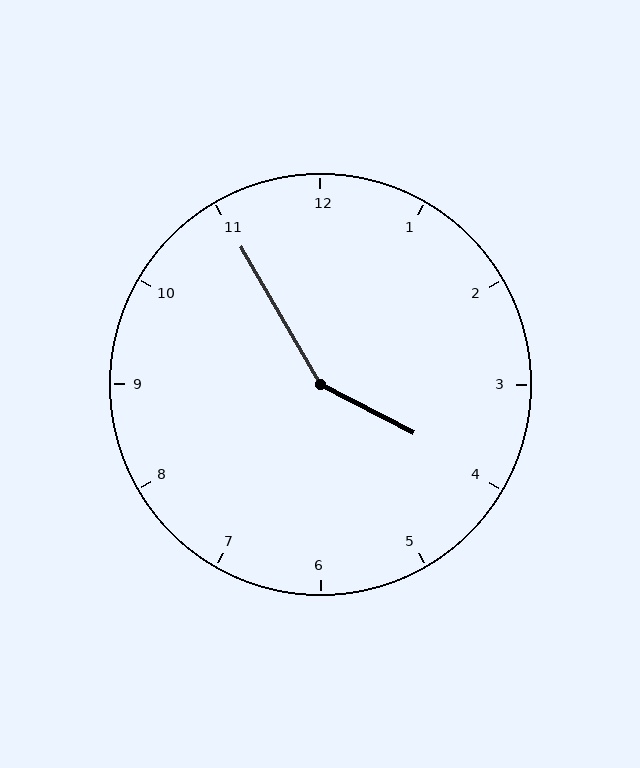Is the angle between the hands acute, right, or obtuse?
It is obtuse.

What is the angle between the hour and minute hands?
Approximately 148 degrees.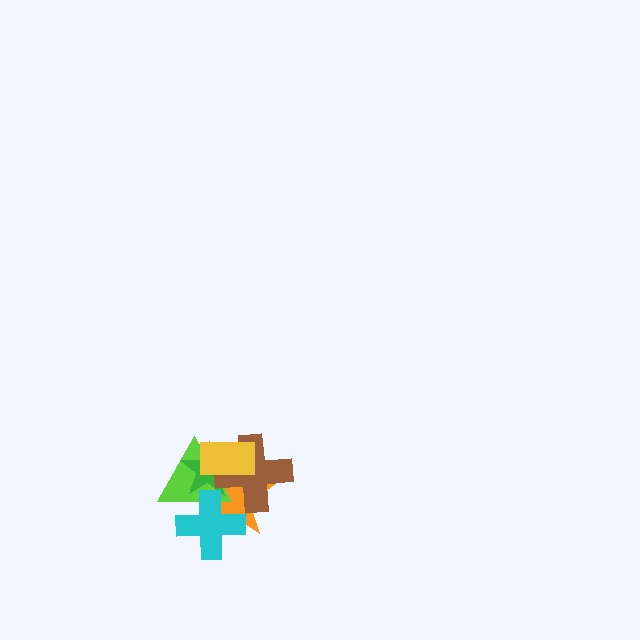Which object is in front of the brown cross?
The yellow rectangle is in front of the brown cross.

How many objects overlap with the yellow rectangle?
4 objects overlap with the yellow rectangle.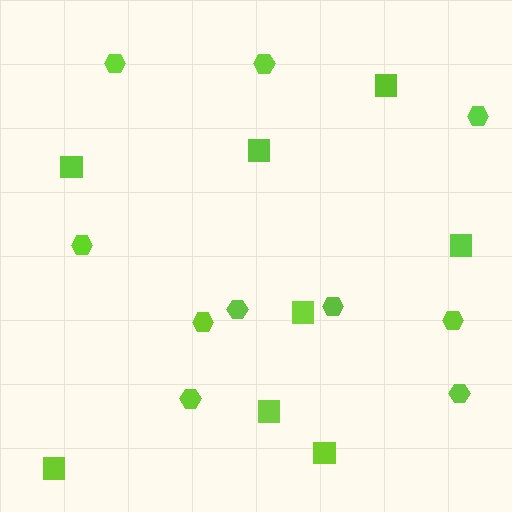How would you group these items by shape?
There are 2 groups: one group of squares (8) and one group of hexagons (10).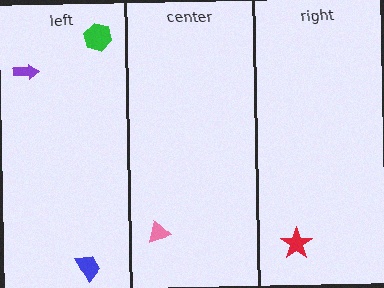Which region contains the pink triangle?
The center region.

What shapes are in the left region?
The purple arrow, the blue trapezoid, the green hexagon.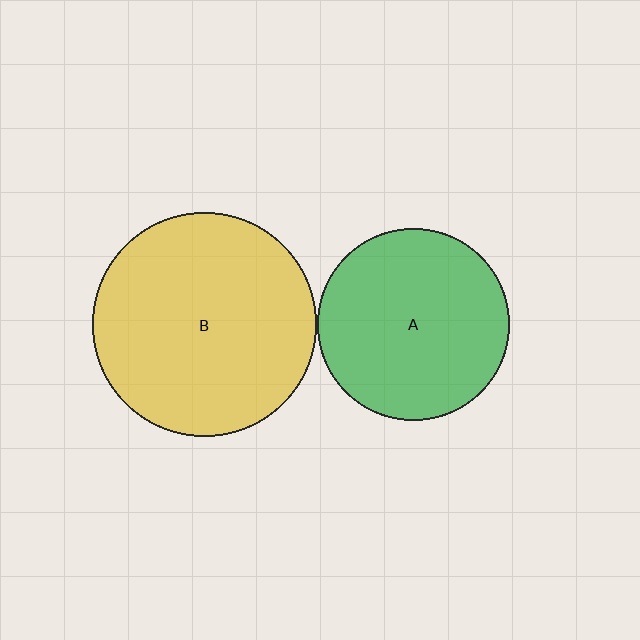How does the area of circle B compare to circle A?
Approximately 1.4 times.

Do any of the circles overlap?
No, none of the circles overlap.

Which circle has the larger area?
Circle B (yellow).